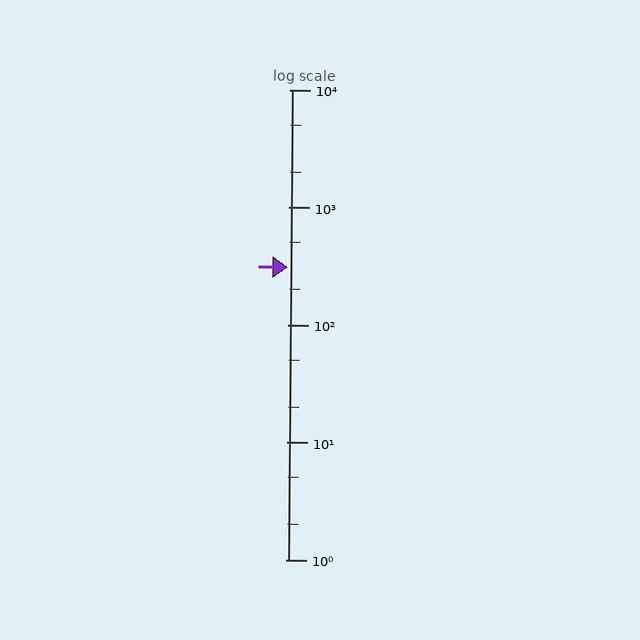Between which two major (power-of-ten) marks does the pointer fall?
The pointer is between 100 and 1000.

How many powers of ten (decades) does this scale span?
The scale spans 4 decades, from 1 to 10000.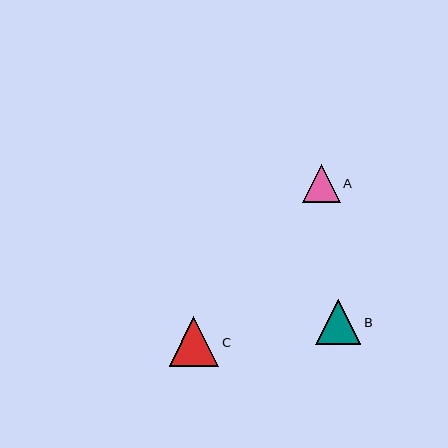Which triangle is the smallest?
Triangle A is the smallest with a size of approximately 38 pixels.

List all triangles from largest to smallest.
From largest to smallest: C, B, A.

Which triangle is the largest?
Triangle C is the largest with a size of approximately 50 pixels.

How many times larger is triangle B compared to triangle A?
Triangle B is approximately 1.2 times the size of triangle A.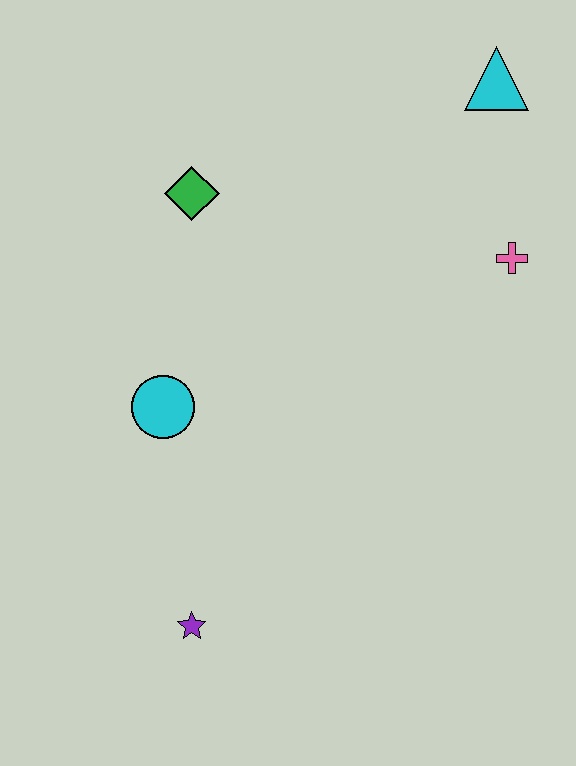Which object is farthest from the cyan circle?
The cyan triangle is farthest from the cyan circle.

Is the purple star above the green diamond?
No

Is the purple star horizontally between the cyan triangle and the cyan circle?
Yes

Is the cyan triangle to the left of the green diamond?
No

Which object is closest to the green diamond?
The cyan circle is closest to the green diamond.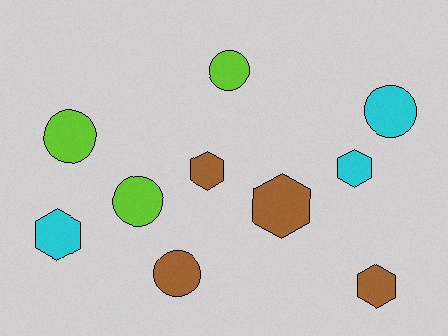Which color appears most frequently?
Brown, with 4 objects.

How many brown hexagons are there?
There are 3 brown hexagons.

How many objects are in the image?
There are 10 objects.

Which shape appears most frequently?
Hexagon, with 5 objects.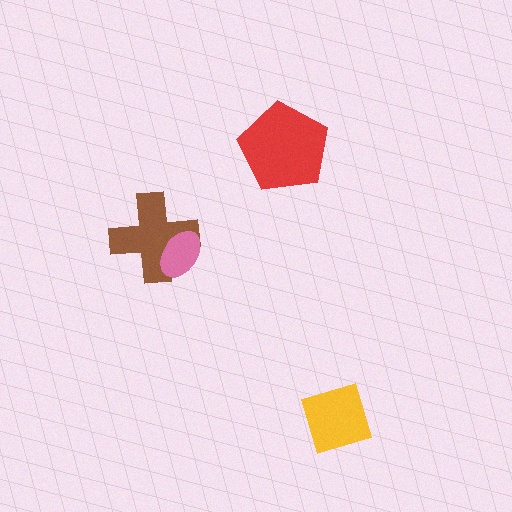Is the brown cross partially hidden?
Yes, it is partially covered by another shape.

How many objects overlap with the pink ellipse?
1 object overlaps with the pink ellipse.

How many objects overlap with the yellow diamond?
0 objects overlap with the yellow diamond.